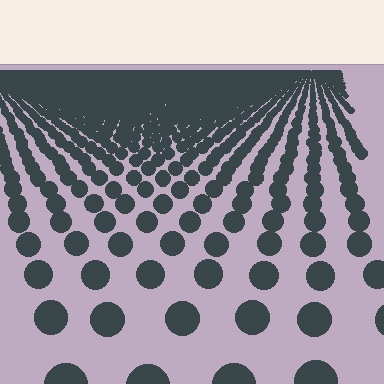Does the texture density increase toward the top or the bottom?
Density increases toward the top.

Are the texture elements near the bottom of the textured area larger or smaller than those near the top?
Larger. Near the bottom, elements are closer to the viewer and appear at a bigger on-screen size.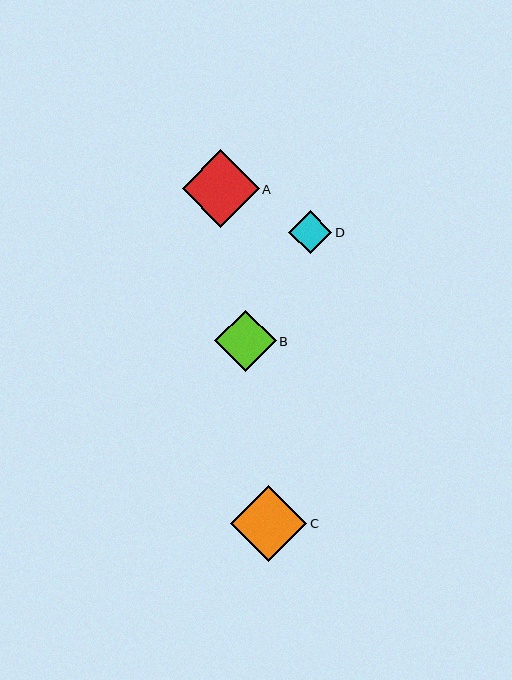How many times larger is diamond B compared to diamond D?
Diamond B is approximately 1.4 times the size of diamond D.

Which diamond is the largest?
Diamond A is the largest with a size of approximately 77 pixels.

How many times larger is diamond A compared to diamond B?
Diamond A is approximately 1.3 times the size of diamond B.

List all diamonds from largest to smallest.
From largest to smallest: A, C, B, D.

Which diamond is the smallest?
Diamond D is the smallest with a size of approximately 43 pixels.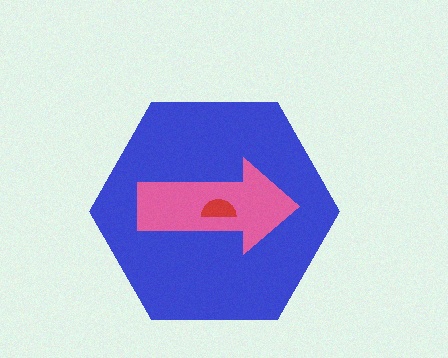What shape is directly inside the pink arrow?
The red semicircle.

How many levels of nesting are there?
3.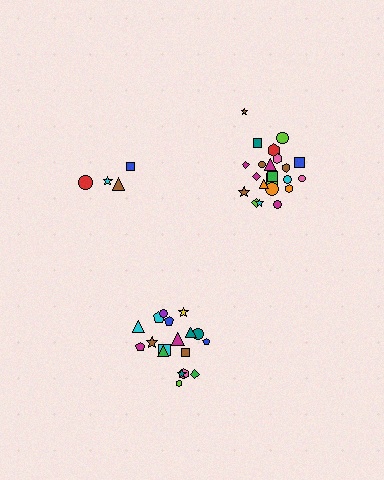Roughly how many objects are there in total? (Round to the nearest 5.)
Roughly 45 objects in total.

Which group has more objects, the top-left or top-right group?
The top-right group.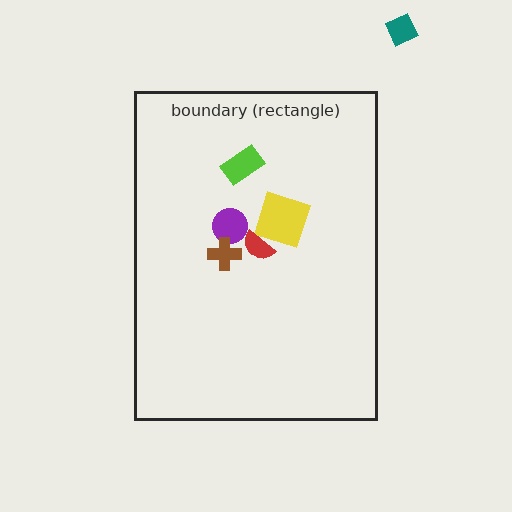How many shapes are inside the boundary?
5 inside, 1 outside.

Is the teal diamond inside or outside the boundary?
Outside.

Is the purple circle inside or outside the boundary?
Inside.